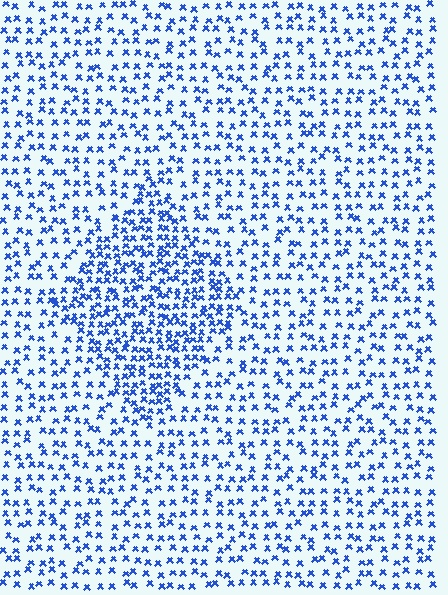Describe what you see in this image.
The image contains small blue elements arranged at two different densities. A diamond-shaped region is visible where the elements are more densely packed than the surrounding area.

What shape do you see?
I see a diamond.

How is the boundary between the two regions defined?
The boundary is defined by a change in element density (approximately 1.9x ratio). All elements are the same color, size, and shape.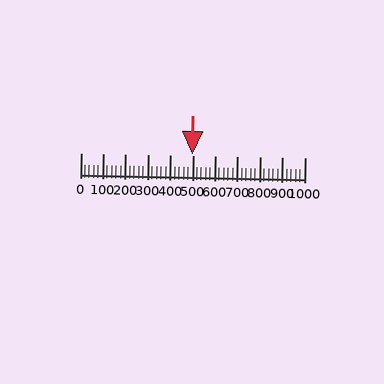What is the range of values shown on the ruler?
The ruler shows values from 0 to 1000.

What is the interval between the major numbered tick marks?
The major tick marks are spaced 100 units apart.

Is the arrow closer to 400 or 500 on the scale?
The arrow is closer to 500.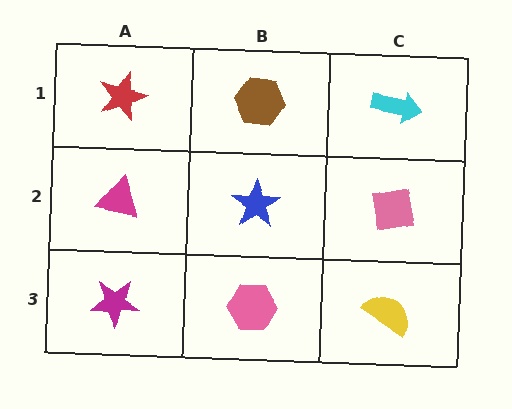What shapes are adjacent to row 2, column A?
A red star (row 1, column A), a magenta star (row 3, column A), a blue star (row 2, column B).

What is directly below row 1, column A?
A magenta triangle.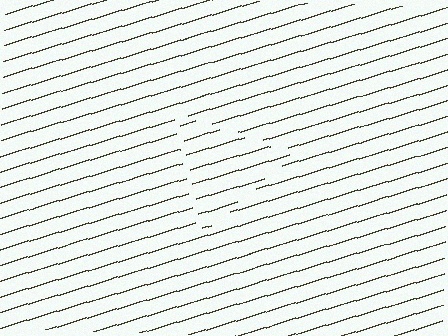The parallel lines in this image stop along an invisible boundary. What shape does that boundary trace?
An illusory triangle. The interior of the shape contains the same grating, shifted by half a period — the contour is defined by the phase discontinuity where line-ends from the inner and outer gratings abut.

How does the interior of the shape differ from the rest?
The interior of the shape contains the same grating, shifted by half a period — the contour is defined by the phase discontinuity where line-ends from the inner and outer gratings abut.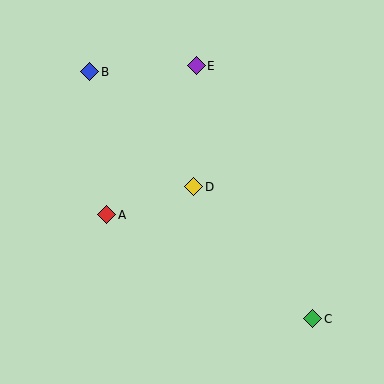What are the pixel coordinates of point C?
Point C is at (313, 319).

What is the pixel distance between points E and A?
The distance between E and A is 174 pixels.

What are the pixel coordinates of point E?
Point E is at (196, 66).